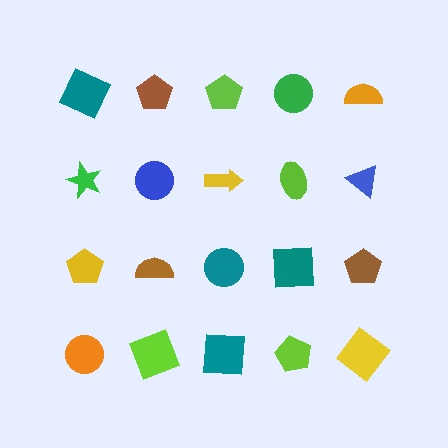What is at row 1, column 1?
A teal square.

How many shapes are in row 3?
5 shapes.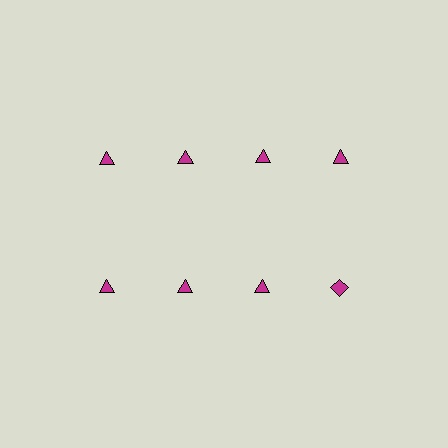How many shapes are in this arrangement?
There are 8 shapes arranged in a grid pattern.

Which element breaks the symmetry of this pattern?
The magenta diamond in the second row, second from right column breaks the symmetry. All other shapes are magenta triangles.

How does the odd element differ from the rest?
It has a different shape: diamond instead of triangle.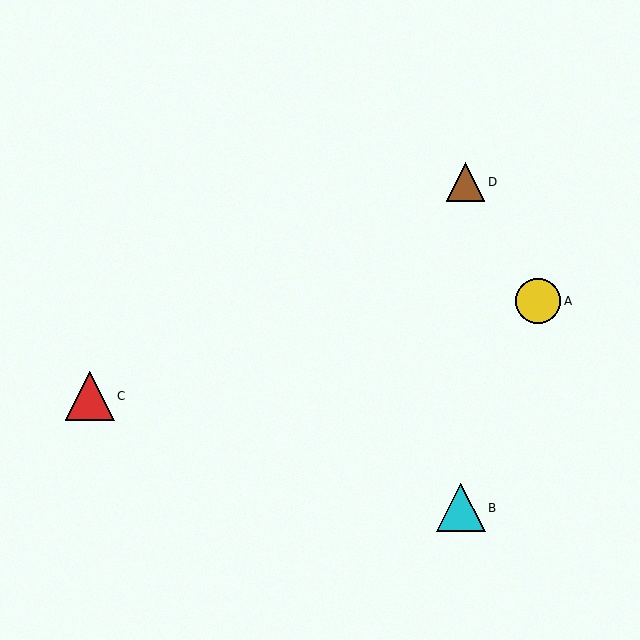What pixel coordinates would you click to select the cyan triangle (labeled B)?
Click at (461, 508) to select the cyan triangle B.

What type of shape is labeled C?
Shape C is a red triangle.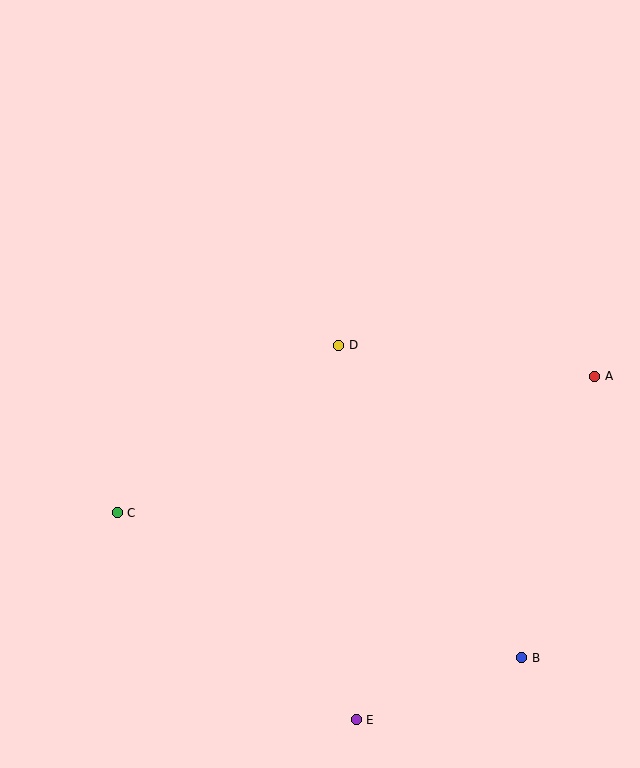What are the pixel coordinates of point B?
Point B is at (522, 658).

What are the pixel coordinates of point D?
Point D is at (339, 345).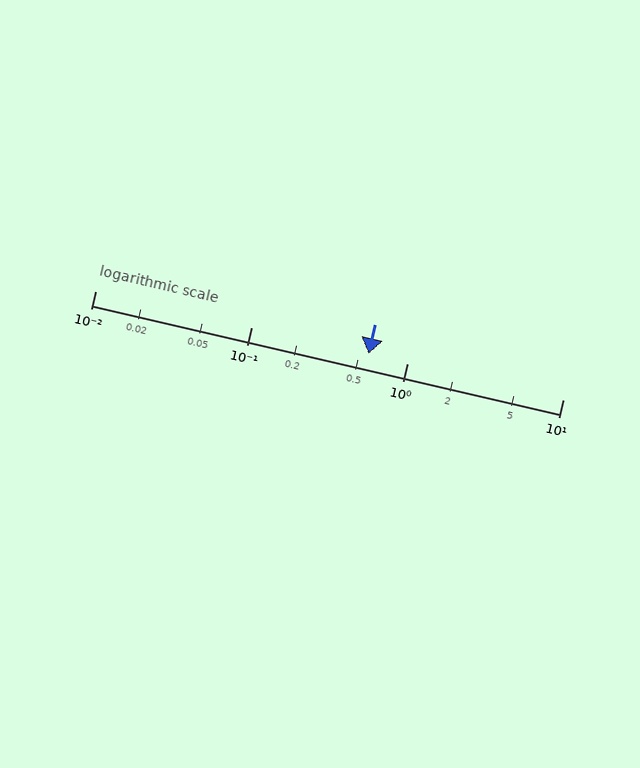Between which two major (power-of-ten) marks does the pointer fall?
The pointer is between 0.1 and 1.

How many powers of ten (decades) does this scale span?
The scale spans 3 decades, from 0.01 to 10.